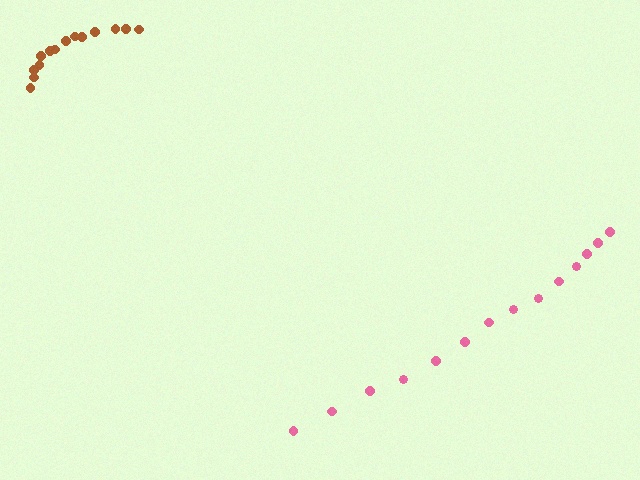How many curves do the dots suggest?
There are 2 distinct paths.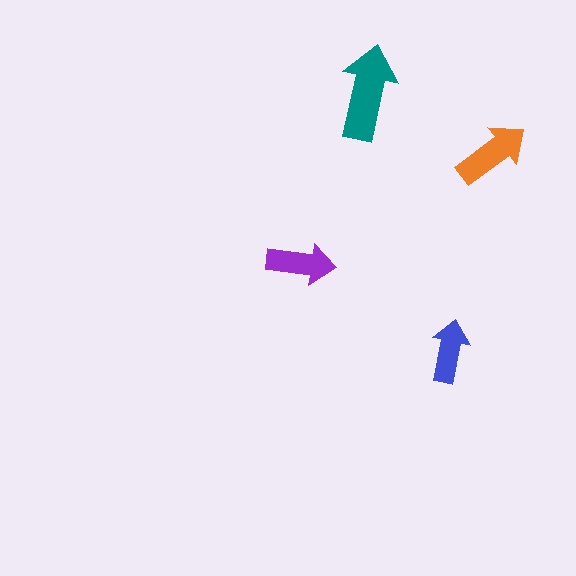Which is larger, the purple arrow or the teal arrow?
The teal one.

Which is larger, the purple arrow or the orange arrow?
The orange one.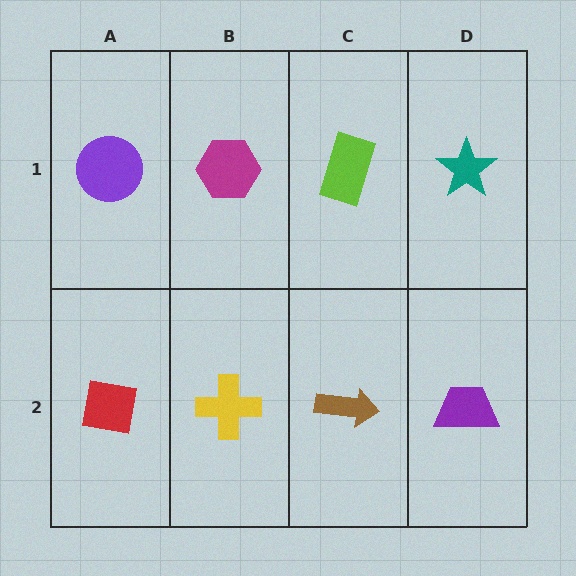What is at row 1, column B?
A magenta hexagon.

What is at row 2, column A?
A red square.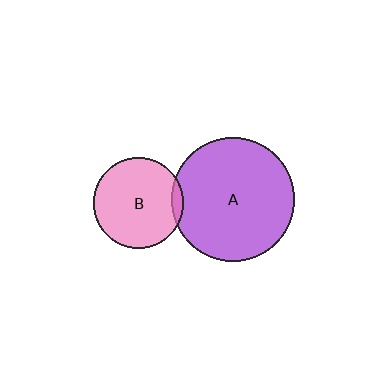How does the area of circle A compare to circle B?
Approximately 1.9 times.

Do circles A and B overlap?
Yes.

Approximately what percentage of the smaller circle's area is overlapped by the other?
Approximately 5%.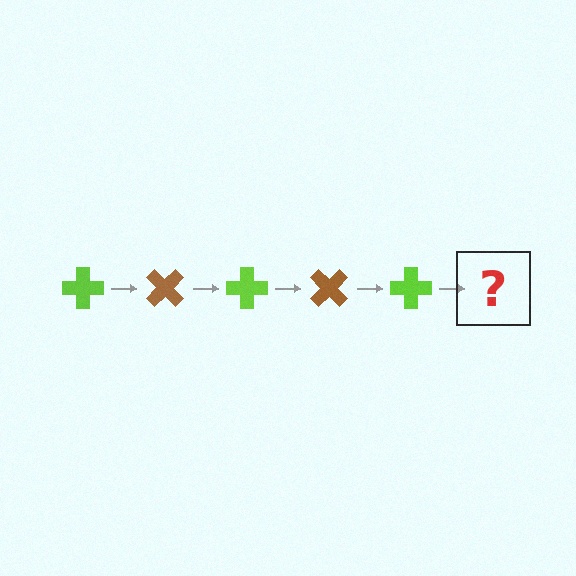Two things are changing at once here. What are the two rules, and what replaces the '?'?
The two rules are that it rotates 45 degrees each step and the color cycles through lime and brown. The '?' should be a brown cross, rotated 225 degrees from the start.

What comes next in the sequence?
The next element should be a brown cross, rotated 225 degrees from the start.